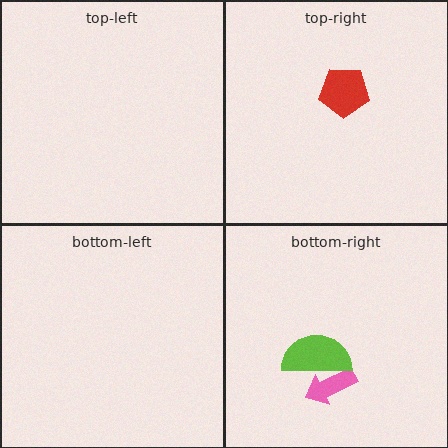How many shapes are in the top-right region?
1.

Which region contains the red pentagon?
The top-right region.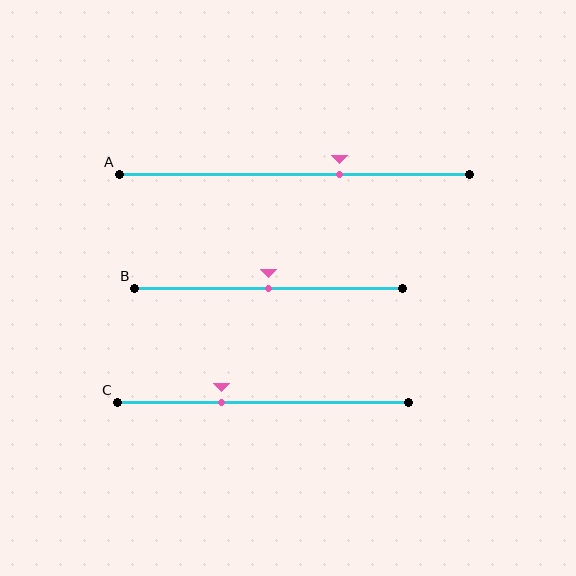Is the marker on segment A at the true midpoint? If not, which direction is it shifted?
No, the marker on segment A is shifted to the right by about 13% of the segment length.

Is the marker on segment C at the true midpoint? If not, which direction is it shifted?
No, the marker on segment C is shifted to the left by about 14% of the segment length.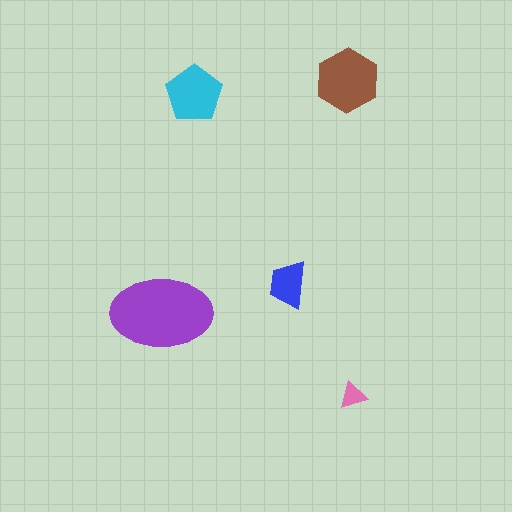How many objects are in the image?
There are 5 objects in the image.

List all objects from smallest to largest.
The pink triangle, the blue trapezoid, the cyan pentagon, the brown hexagon, the purple ellipse.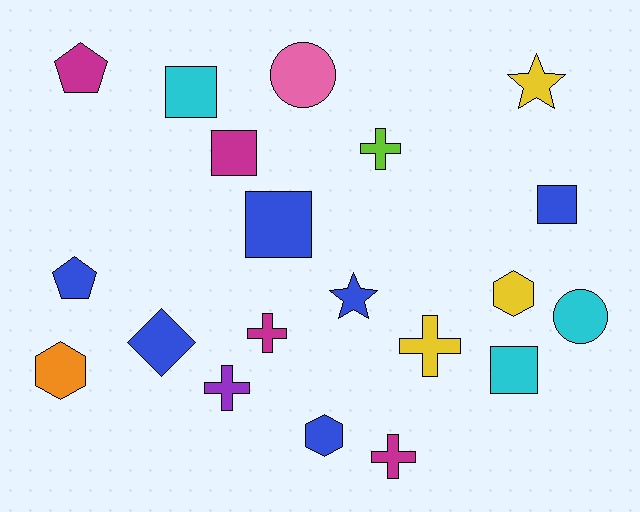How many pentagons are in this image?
There are 2 pentagons.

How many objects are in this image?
There are 20 objects.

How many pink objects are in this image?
There is 1 pink object.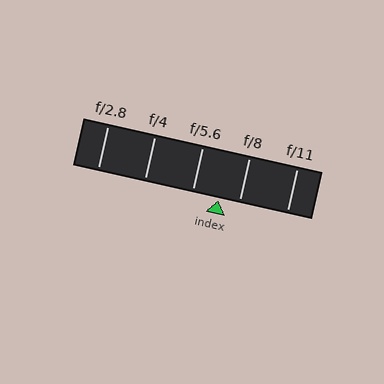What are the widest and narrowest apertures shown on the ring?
The widest aperture shown is f/2.8 and the narrowest is f/11.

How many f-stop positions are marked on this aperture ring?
There are 5 f-stop positions marked.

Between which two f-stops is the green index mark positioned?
The index mark is between f/5.6 and f/8.